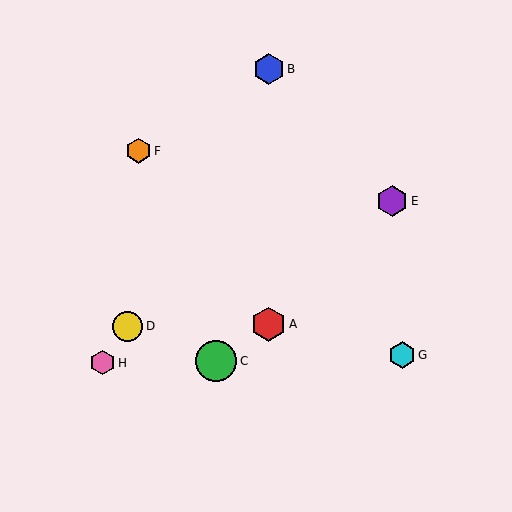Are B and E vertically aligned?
No, B is at x≈269 and E is at x≈392.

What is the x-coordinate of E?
Object E is at x≈392.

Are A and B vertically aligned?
Yes, both are at x≈269.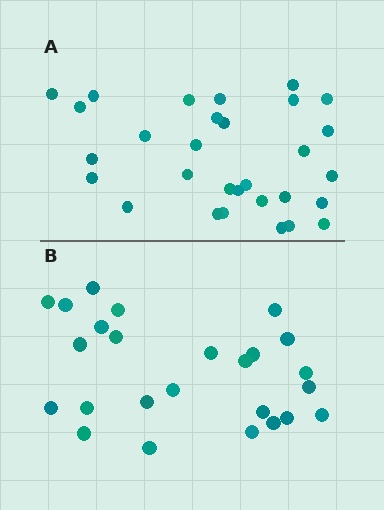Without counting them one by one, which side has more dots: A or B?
Region A (the top region) has more dots.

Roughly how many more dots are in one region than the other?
Region A has about 5 more dots than region B.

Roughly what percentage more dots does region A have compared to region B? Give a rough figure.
About 20% more.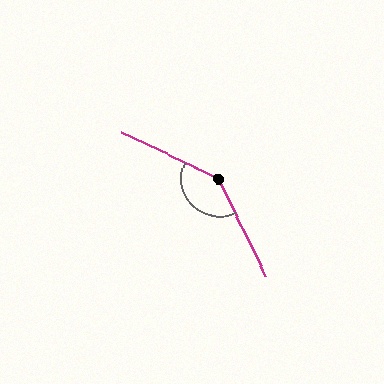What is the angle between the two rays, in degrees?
Approximately 142 degrees.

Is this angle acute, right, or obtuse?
It is obtuse.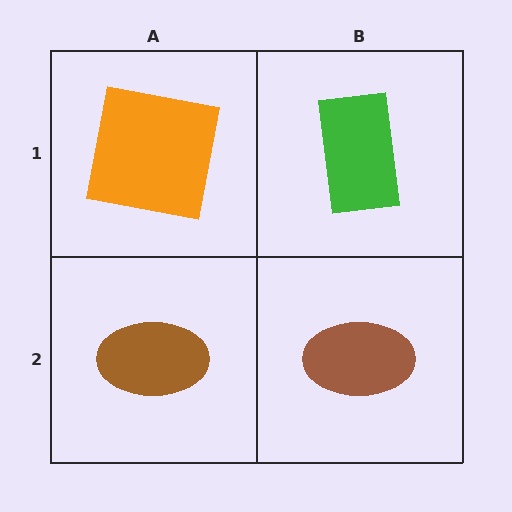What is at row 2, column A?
A brown ellipse.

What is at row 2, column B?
A brown ellipse.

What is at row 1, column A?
An orange square.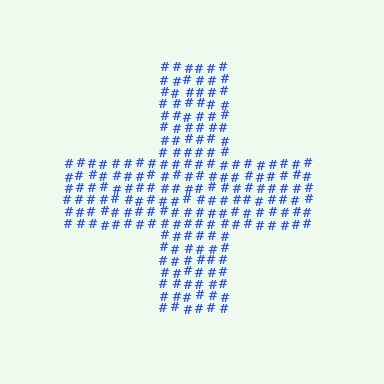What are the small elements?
The small elements are hash symbols.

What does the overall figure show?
The overall figure shows a cross.